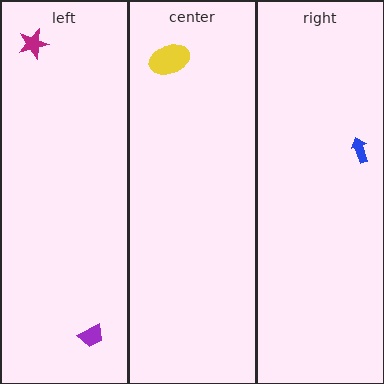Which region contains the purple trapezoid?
The left region.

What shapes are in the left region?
The purple trapezoid, the magenta star.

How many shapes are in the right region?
1.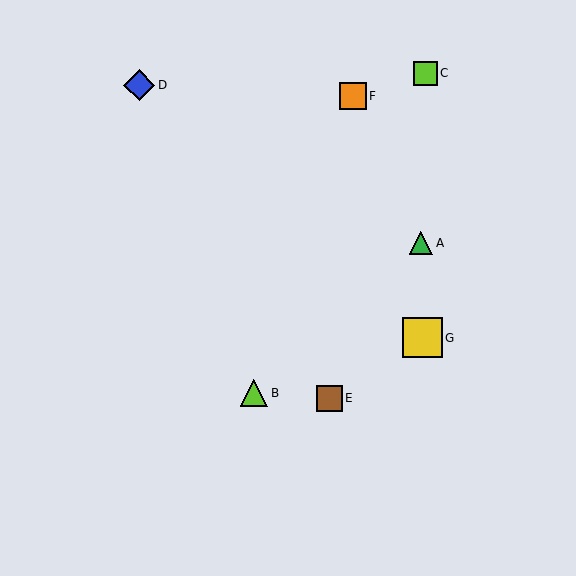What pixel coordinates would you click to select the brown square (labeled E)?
Click at (329, 398) to select the brown square E.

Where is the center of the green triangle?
The center of the green triangle is at (421, 243).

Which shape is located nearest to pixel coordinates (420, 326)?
The yellow square (labeled G) at (422, 338) is nearest to that location.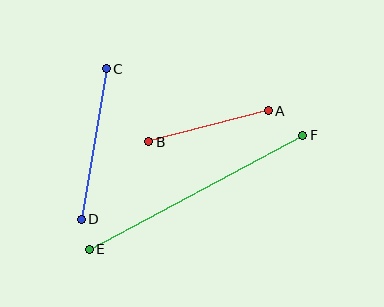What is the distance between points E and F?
The distance is approximately 242 pixels.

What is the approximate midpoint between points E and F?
The midpoint is at approximately (196, 192) pixels.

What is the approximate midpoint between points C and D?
The midpoint is at approximately (94, 144) pixels.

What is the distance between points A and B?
The distance is approximately 124 pixels.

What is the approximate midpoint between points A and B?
The midpoint is at approximately (208, 126) pixels.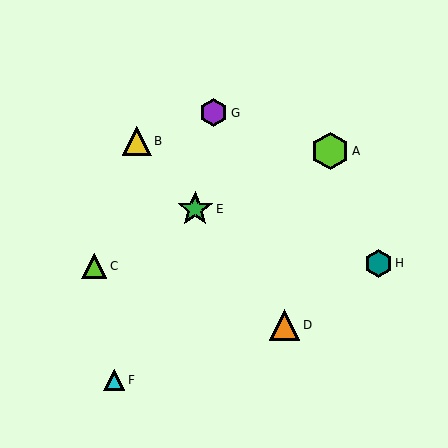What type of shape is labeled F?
Shape F is a cyan triangle.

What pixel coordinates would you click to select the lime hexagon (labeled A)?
Click at (330, 151) to select the lime hexagon A.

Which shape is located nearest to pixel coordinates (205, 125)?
The purple hexagon (labeled G) at (213, 113) is nearest to that location.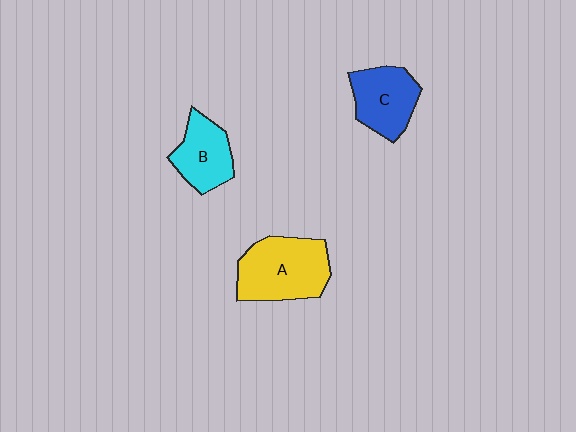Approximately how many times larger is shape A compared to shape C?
Approximately 1.4 times.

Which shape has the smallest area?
Shape B (cyan).